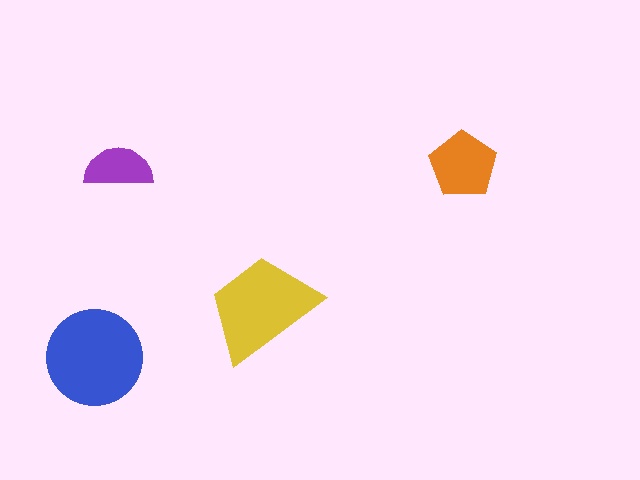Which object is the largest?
The blue circle.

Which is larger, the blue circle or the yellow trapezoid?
The blue circle.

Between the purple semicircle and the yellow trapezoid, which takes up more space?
The yellow trapezoid.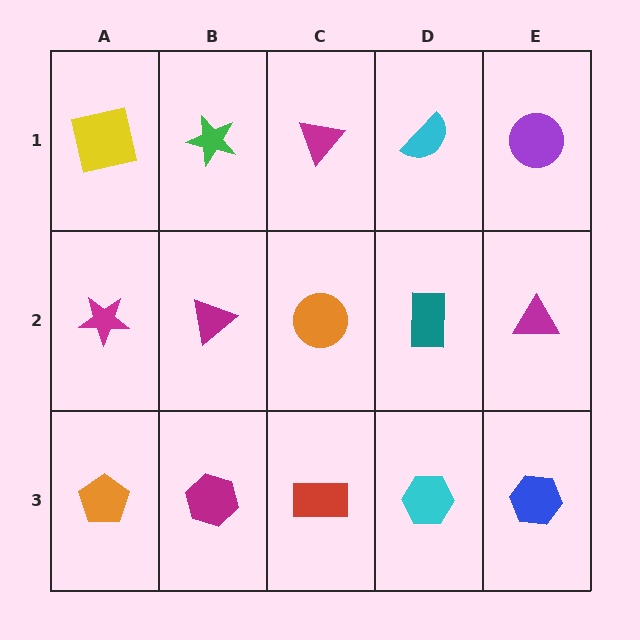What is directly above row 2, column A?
A yellow square.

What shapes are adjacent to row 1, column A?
A magenta star (row 2, column A), a green star (row 1, column B).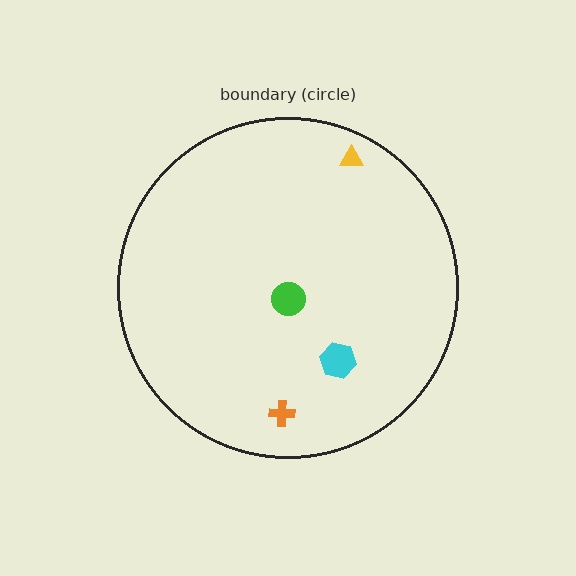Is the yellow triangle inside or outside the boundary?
Inside.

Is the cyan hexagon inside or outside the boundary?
Inside.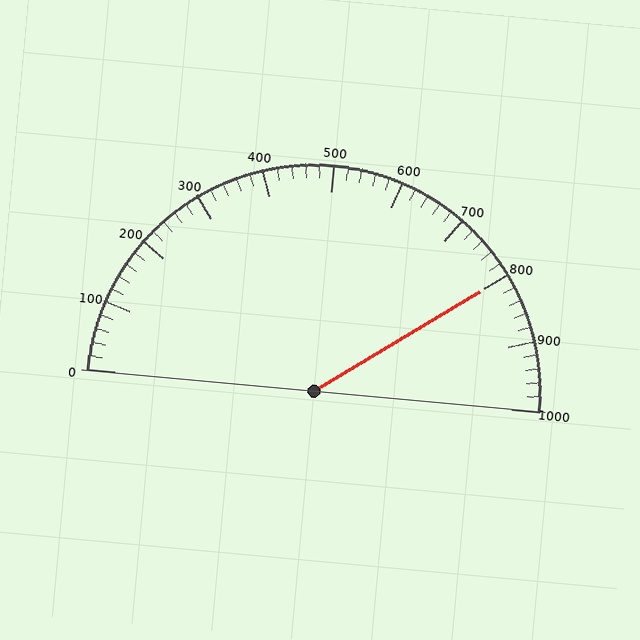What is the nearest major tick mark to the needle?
The nearest major tick mark is 800.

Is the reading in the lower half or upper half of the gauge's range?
The reading is in the upper half of the range (0 to 1000).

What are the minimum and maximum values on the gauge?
The gauge ranges from 0 to 1000.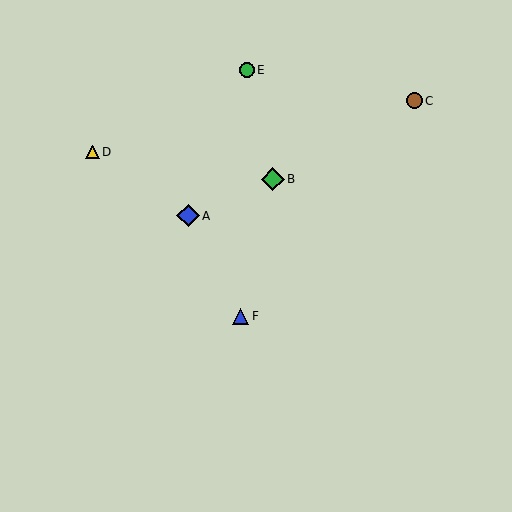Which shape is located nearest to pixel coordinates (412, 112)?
The brown circle (labeled C) at (414, 101) is nearest to that location.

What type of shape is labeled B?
Shape B is a green diamond.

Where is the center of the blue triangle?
The center of the blue triangle is at (240, 316).